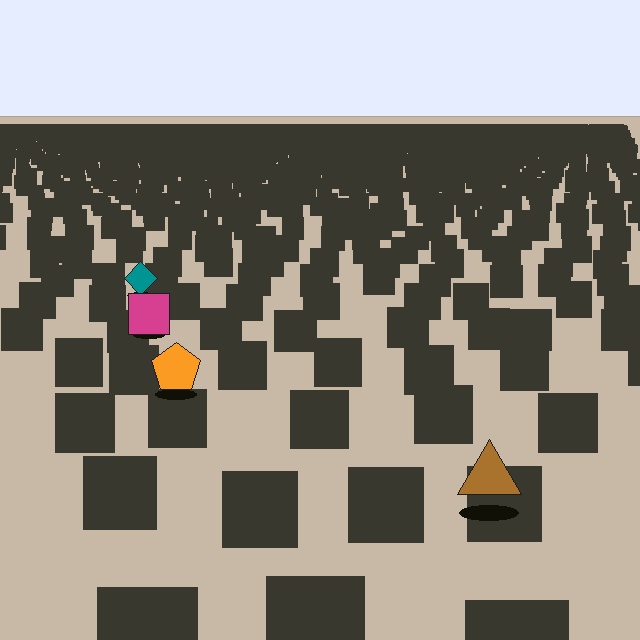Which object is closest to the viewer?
The brown triangle is closest. The texture marks near it are larger and more spread out.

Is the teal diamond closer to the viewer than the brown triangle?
No. The brown triangle is closer — you can tell from the texture gradient: the ground texture is coarser near it.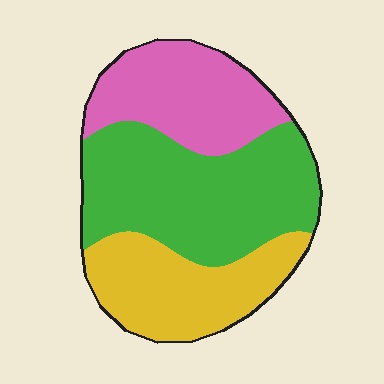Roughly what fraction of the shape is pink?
Pink takes up about one quarter (1/4) of the shape.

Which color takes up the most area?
Green, at roughly 45%.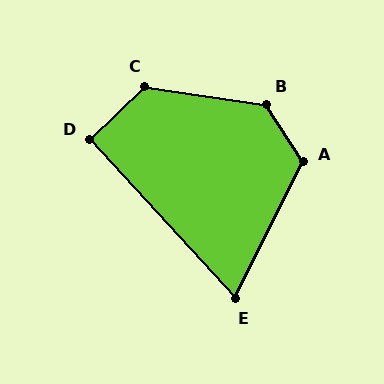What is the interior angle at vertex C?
Approximately 128 degrees (obtuse).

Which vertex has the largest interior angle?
B, at approximately 131 degrees.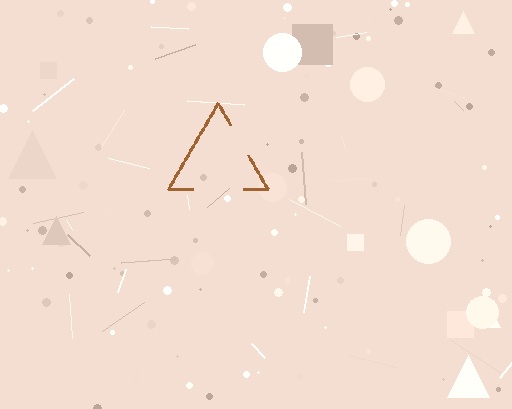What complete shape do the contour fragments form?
The contour fragments form a triangle.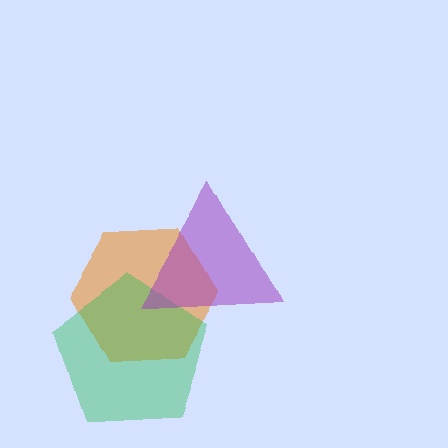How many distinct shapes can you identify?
There are 3 distinct shapes: an orange hexagon, a green pentagon, a purple triangle.